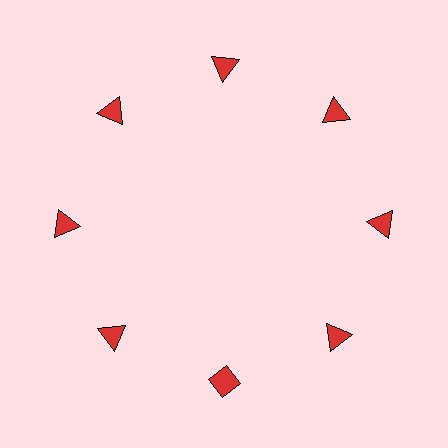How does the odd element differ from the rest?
It has a different shape: diamond instead of triangle.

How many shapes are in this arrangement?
There are 8 shapes arranged in a ring pattern.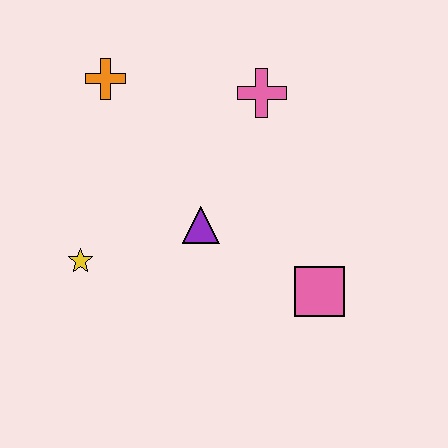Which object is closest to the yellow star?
The purple triangle is closest to the yellow star.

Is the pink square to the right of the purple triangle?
Yes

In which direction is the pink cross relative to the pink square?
The pink cross is above the pink square.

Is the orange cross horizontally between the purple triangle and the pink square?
No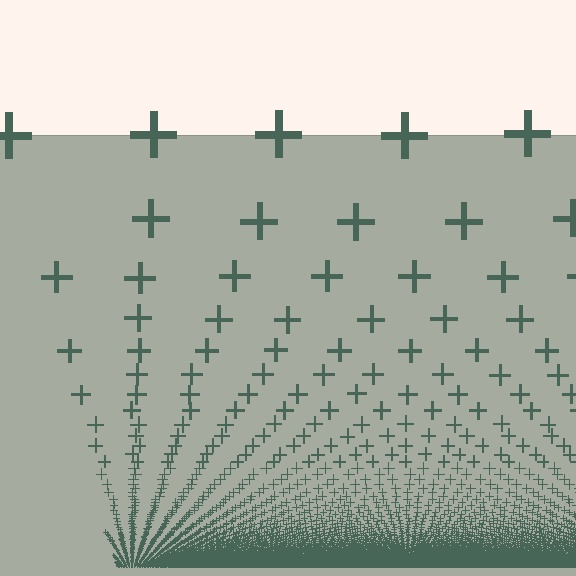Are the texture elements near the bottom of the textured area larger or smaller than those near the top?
Smaller. The gradient is inverted — elements near the bottom are smaller and denser.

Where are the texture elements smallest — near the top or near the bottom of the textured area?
Near the bottom.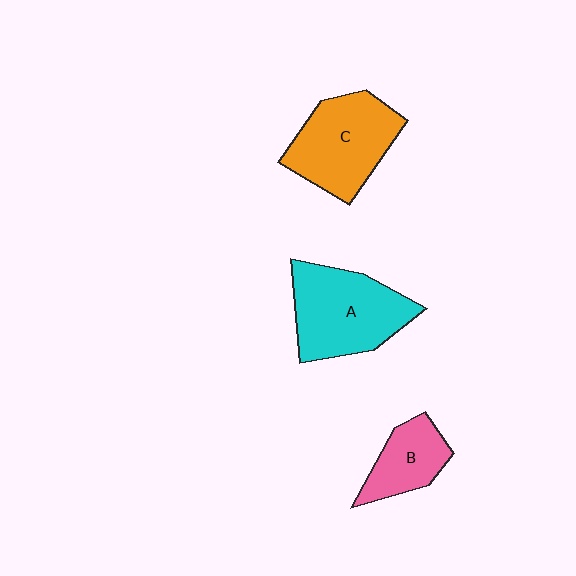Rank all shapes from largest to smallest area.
From largest to smallest: A (cyan), C (orange), B (pink).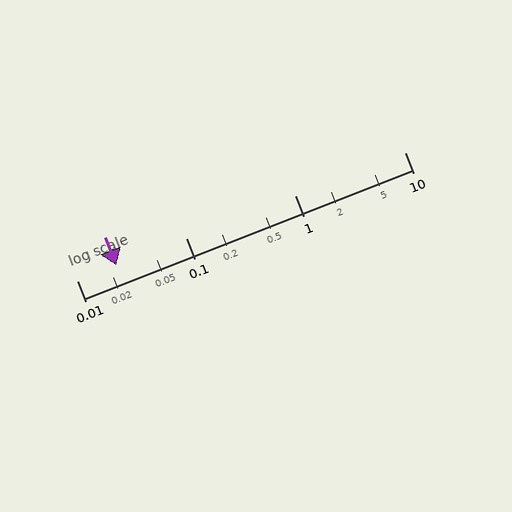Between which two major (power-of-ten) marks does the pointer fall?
The pointer is between 0.01 and 0.1.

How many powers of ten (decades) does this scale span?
The scale spans 3 decades, from 0.01 to 10.